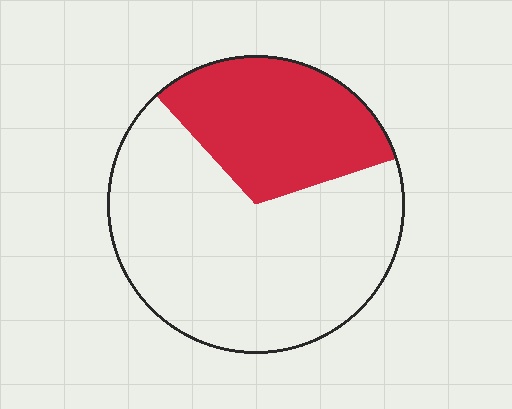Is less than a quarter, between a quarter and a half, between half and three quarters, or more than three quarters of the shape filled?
Between a quarter and a half.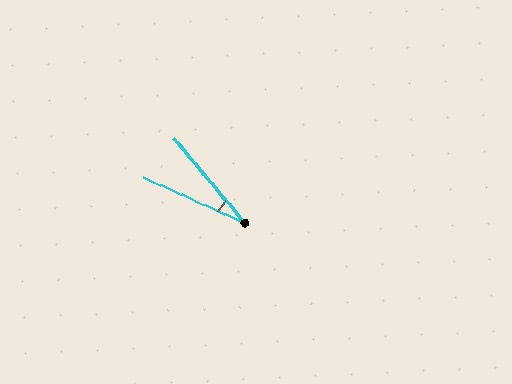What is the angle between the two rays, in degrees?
Approximately 26 degrees.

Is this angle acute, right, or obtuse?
It is acute.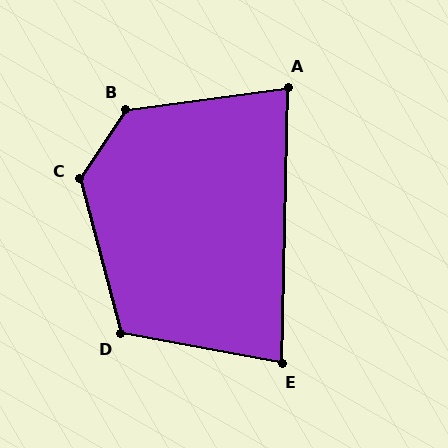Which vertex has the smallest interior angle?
E, at approximately 81 degrees.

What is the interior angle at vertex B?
Approximately 131 degrees (obtuse).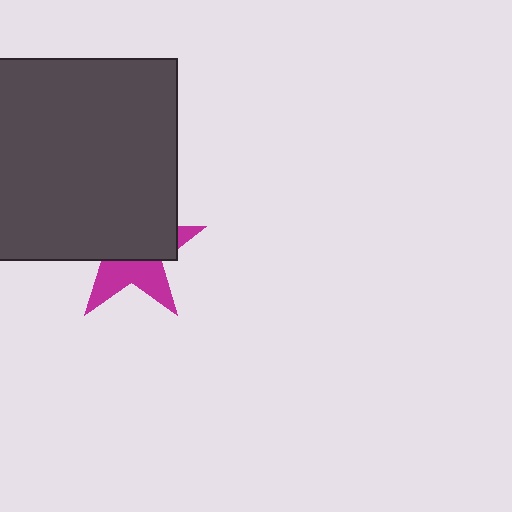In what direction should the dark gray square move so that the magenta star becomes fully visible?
The dark gray square should move up. That is the shortest direction to clear the overlap and leave the magenta star fully visible.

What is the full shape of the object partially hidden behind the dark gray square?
The partially hidden object is a magenta star.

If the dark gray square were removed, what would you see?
You would see the complete magenta star.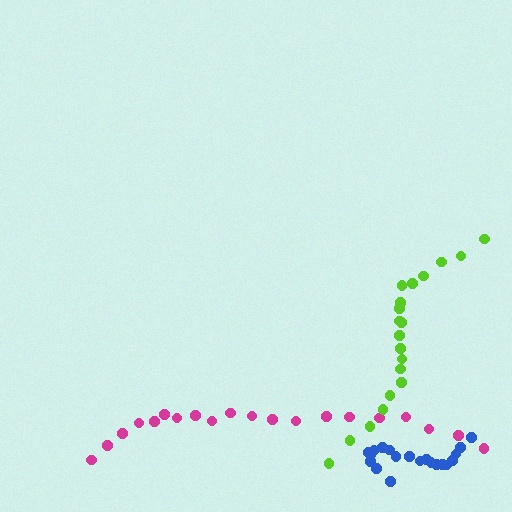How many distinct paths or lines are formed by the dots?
There are 3 distinct paths.